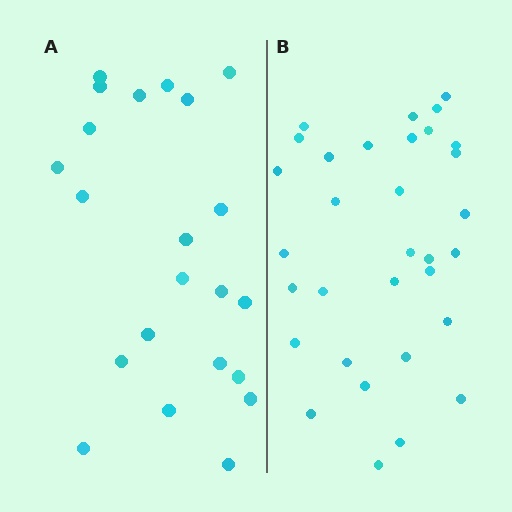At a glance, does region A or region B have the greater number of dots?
Region B (the right region) has more dots.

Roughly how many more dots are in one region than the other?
Region B has roughly 10 or so more dots than region A.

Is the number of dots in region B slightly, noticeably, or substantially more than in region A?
Region B has substantially more. The ratio is roughly 1.5 to 1.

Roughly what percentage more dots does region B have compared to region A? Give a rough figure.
About 45% more.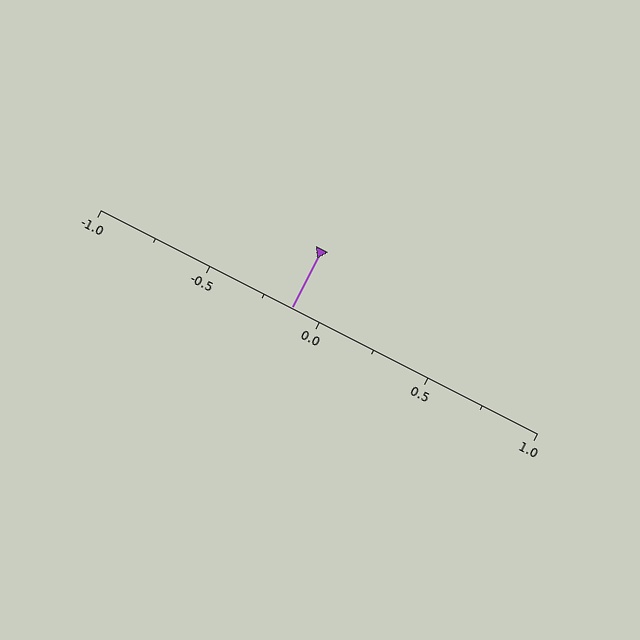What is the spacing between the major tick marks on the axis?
The major ticks are spaced 0.5 apart.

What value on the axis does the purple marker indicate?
The marker indicates approximately -0.12.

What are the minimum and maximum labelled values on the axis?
The axis runs from -1.0 to 1.0.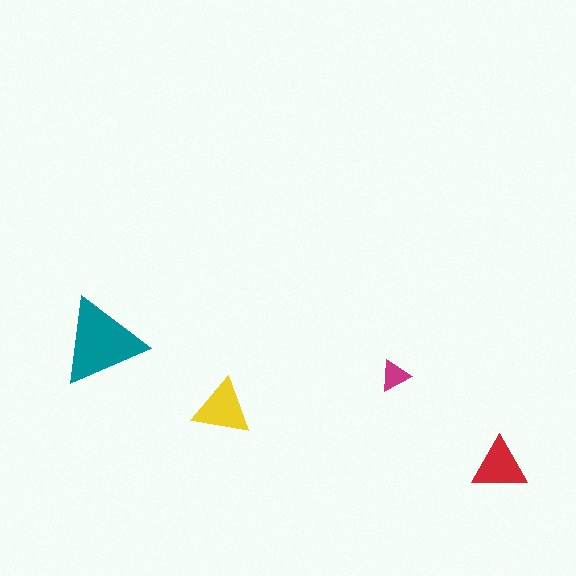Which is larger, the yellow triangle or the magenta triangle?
The yellow one.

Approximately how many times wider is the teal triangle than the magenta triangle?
About 3 times wider.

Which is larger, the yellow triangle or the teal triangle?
The teal one.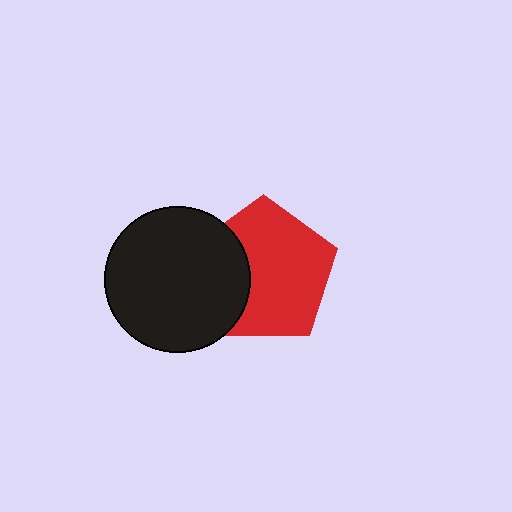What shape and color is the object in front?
The object in front is a black circle.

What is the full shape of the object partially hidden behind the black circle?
The partially hidden object is a red pentagon.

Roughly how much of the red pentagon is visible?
Most of it is visible (roughly 70%).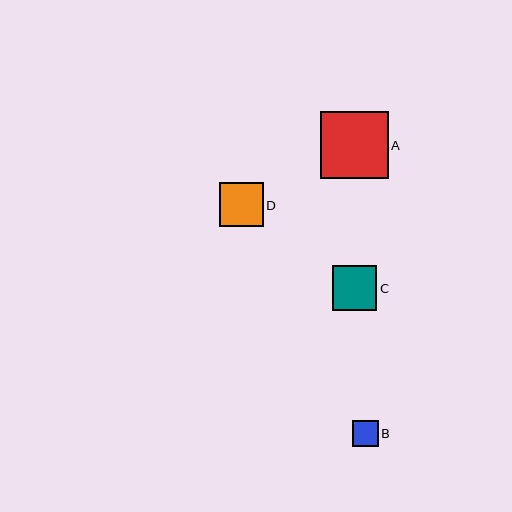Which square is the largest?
Square A is the largest with a size of approximately 67 pixels.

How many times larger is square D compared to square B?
Square D is approximately 1.7 times the size of square B.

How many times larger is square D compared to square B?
Square D is approximately 1.7 times the size of square B.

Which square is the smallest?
Square B is the smallest with a size of approximately 26 pixels.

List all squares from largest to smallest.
From largest to smallest: A, C, D, B.